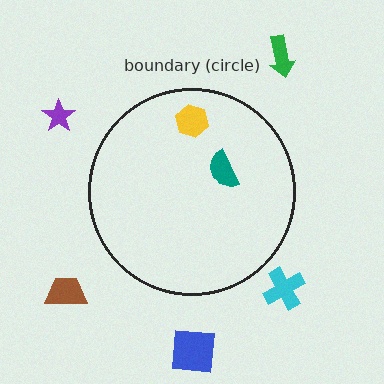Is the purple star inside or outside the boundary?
Outside.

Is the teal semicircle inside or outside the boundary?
Inside.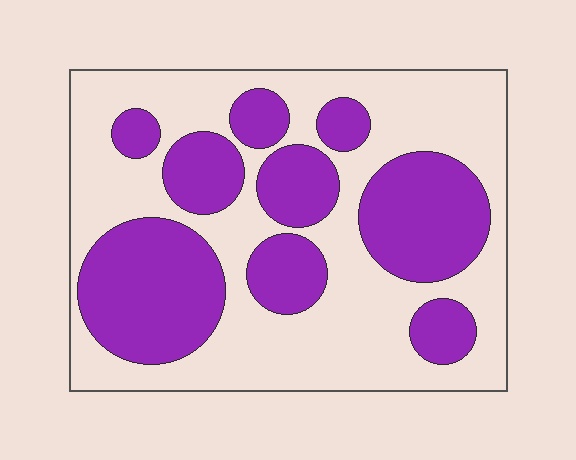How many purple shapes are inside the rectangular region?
9.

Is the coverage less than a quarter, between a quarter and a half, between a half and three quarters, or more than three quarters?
Between a quarter and a half.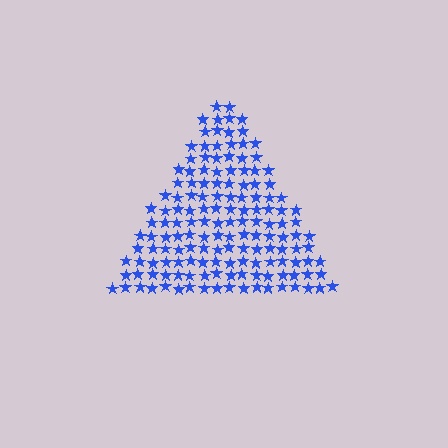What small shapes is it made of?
It is made of small stars.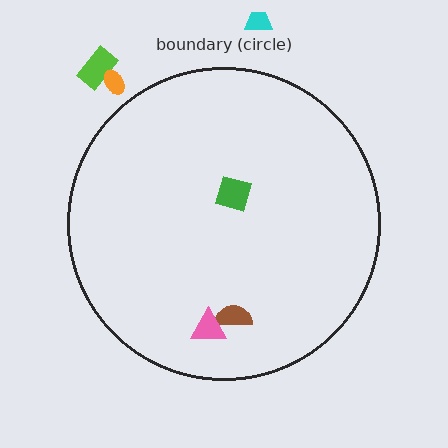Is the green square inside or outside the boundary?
Inside.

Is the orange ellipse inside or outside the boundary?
Outside.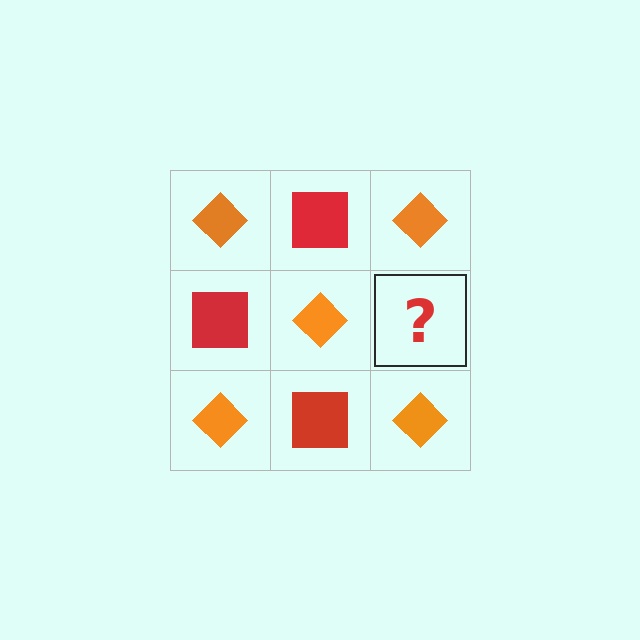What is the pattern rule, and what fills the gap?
The rule is that it alternates orange diamond and red square in a checkerboard pattern. The gap should be filled with a red square.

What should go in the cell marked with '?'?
The missing cell should contain a red square.